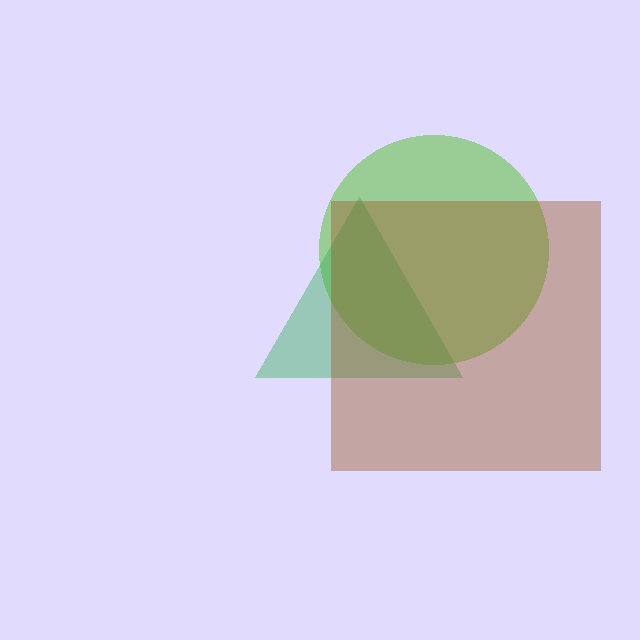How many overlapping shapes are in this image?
There are 3 overlapping shapes in the image.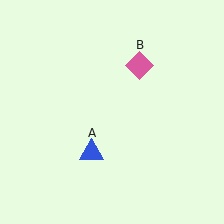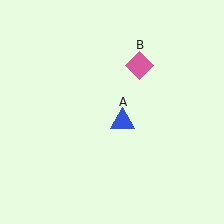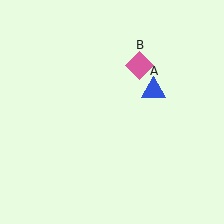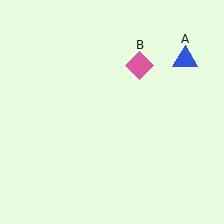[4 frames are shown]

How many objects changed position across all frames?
1 object changed position: blue triangle (object A).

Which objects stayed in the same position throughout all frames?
Pink diamond (object B) remained stationary.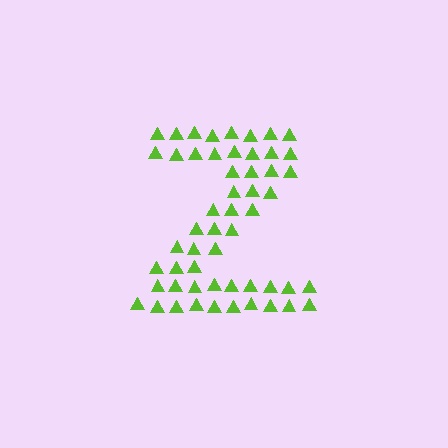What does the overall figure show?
The overall figure shows the letter Z.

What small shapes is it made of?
It is made of small triangles.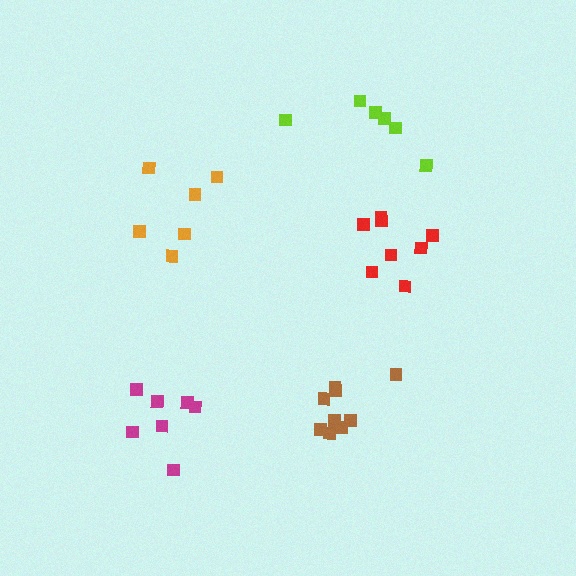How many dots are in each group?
Group 1: 9 dots, Group 2: 6 dots, Group 3: 7 dots, Group 4: 6 dots, Group 5: 8 dots (36 total).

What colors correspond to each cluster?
The clusters are colored: brown, orange, magenta, lime, red.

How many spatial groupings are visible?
There are 5 spatial groupings.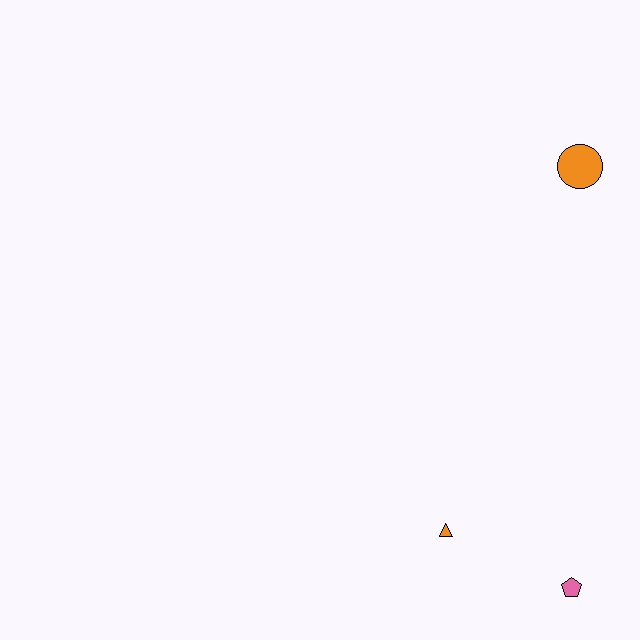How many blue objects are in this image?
There are no blue objects.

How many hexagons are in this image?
There are no hexagons.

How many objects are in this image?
There are 3 objects.